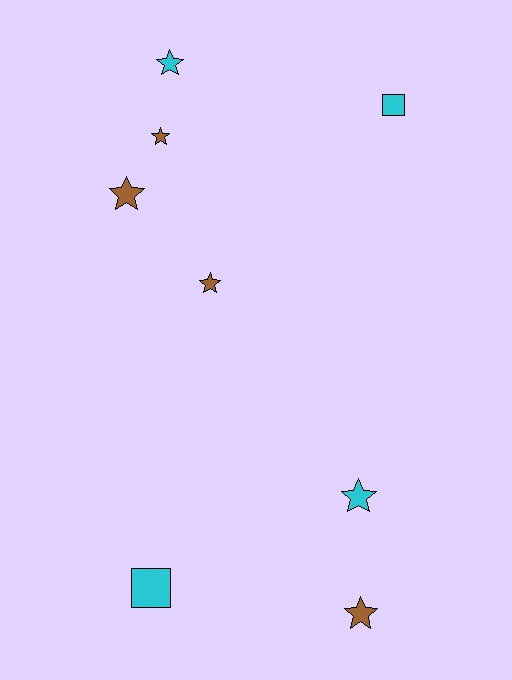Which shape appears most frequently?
Star, with 6 objects.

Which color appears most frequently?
Brown, with 4 objects.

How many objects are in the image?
There are 8 objects.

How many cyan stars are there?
There are 2 cyan stars.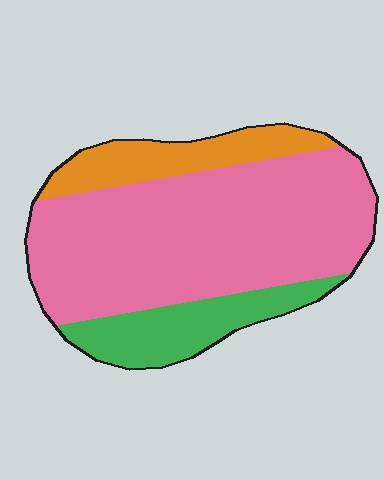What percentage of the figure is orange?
Orange takes up about one sixth (1/6) of the figure.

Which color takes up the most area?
Pink, at roughly 65%.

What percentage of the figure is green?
Green covers roughly 15% of the figure.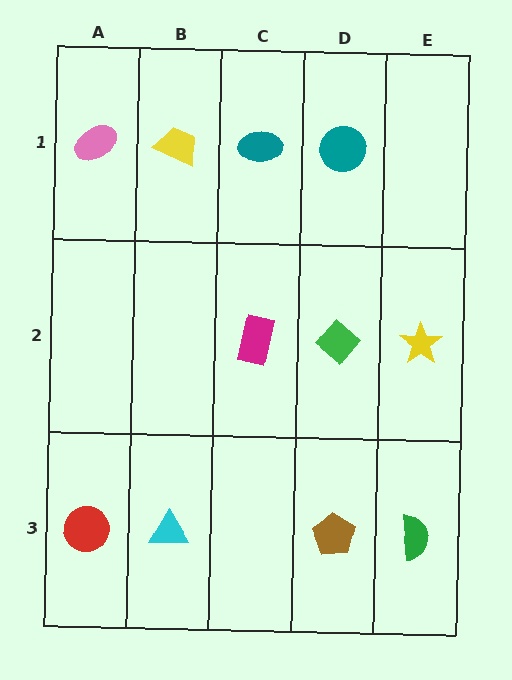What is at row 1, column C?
A teal ellipse.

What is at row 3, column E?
A green semicircle.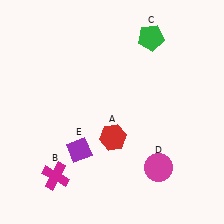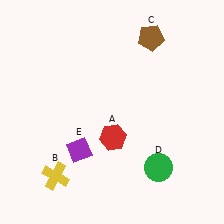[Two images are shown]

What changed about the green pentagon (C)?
In Image 1, C is green. In Image 2, it changed to brown.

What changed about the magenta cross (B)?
In Image 1, B is magenta. In Image 2, it changed to yellow.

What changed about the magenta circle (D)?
In Image 1, D is magenta. In Image 2, it changed to green.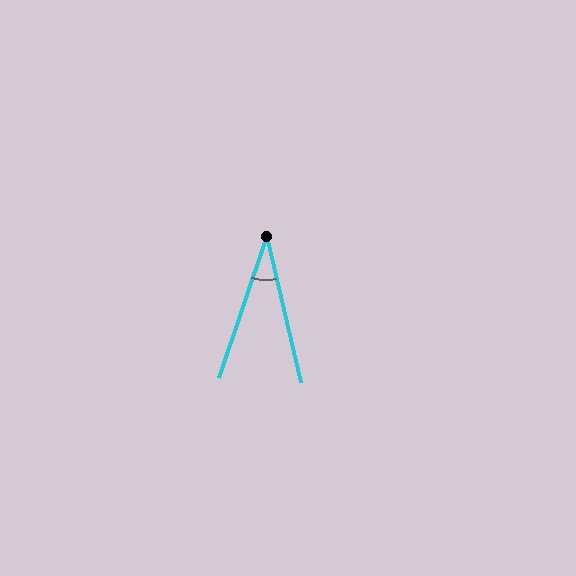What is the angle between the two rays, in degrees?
Approximately 32 degrees.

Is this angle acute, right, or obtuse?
It is acute.